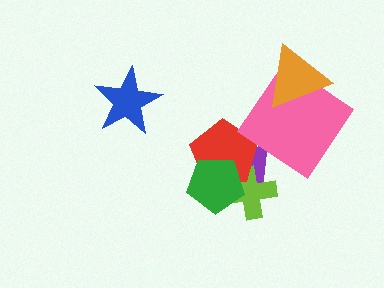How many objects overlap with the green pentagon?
3 objects overlap with the green pentagon.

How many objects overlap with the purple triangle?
3 objects overlap with the purple triangle.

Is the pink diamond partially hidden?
Yes, it is partially covered by another shape.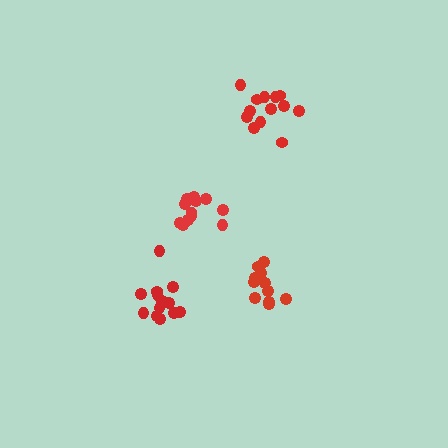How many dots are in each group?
Group 1: 13 dots, Group 2: 11 dots, Group 3: 12 dots, Group 4: 13 dots (49 total).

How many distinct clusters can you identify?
There are 4 distinct clusters.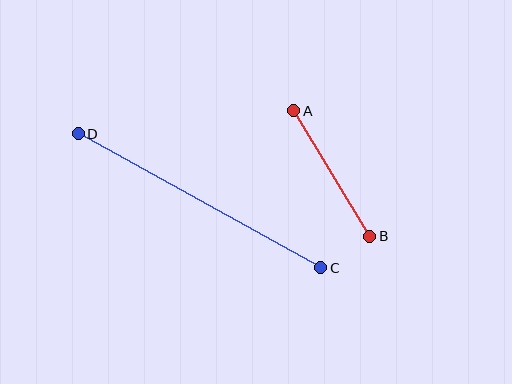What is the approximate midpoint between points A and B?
The midpoint is at approximately (332, 174) pixels.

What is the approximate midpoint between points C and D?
The midpoint is at approximately (200, 201) pixels.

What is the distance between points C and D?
The distance is approximately 277 pixels.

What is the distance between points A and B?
The distance is approximately 147 pixels.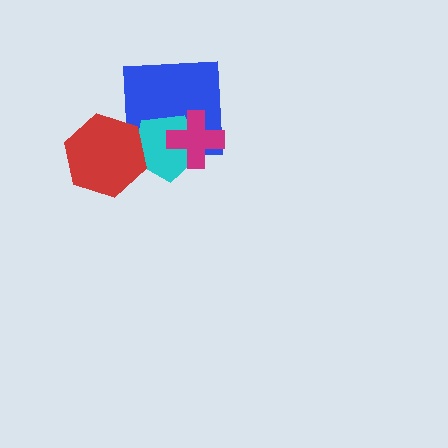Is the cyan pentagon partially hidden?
Yes, it is partially covered by another shape.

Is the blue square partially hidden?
Yes, it is partially covered by another shape.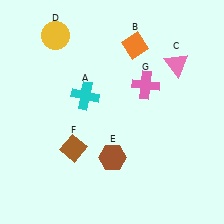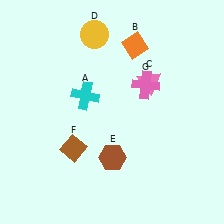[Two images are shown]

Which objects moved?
The objects that moved are: the pink triangle (C), the yellow circle (D).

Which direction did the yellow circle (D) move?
The yellow circle (D) moved right.